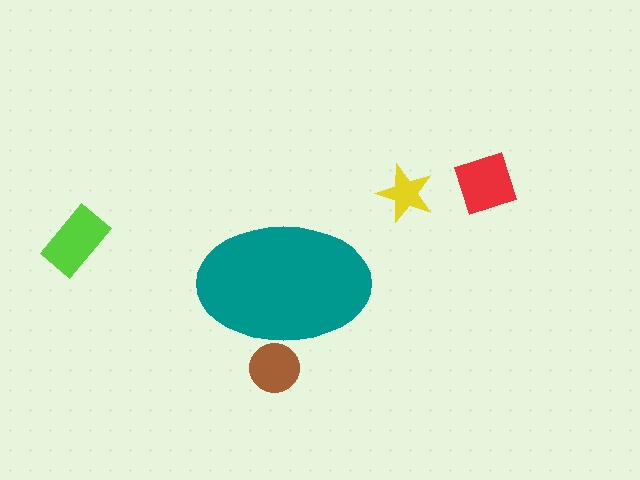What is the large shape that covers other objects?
A teal ellipse.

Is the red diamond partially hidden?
No, the red diamond is fully visible.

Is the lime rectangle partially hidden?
No, the lime rectangle is fully visible.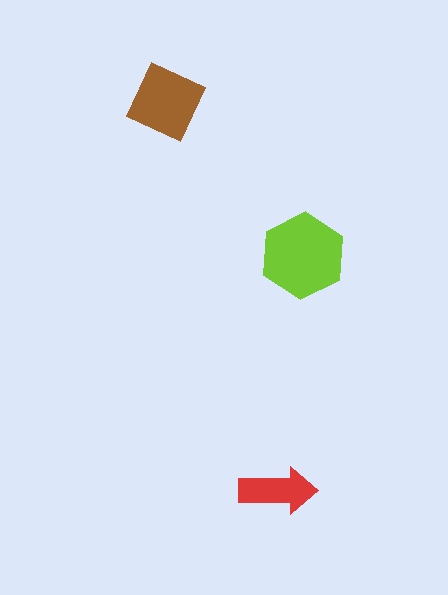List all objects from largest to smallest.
The lime hexagon, the brown diamond, the red arrow.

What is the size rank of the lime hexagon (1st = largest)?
1st.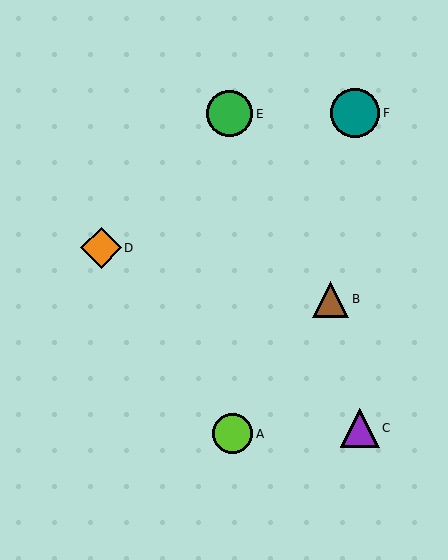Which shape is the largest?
The teal circle (labeled F) is the largest.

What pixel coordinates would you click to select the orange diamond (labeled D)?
Click at (101, 248) to select the orange diamond D.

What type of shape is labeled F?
Shape F is a teal circle.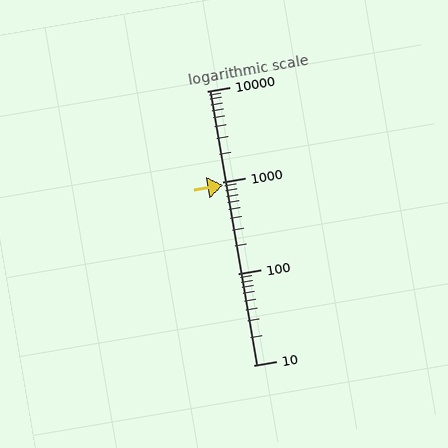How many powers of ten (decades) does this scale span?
The scale spans 3 decades, from 10 to 10000.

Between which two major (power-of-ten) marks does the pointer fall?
The pointer is between 100 and 1000.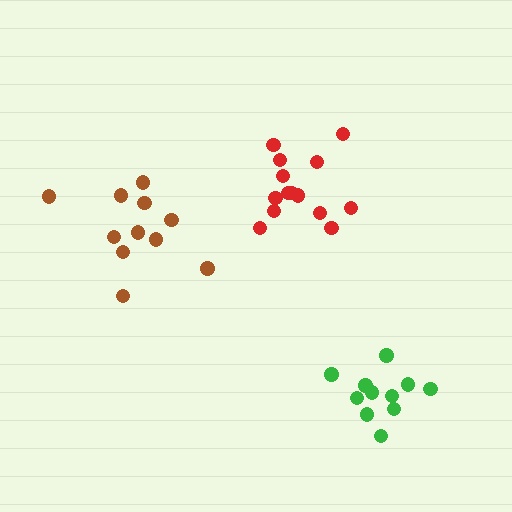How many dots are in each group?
Group 1: 11 dots, Group 2: 11 dots, Group 3: 14 dots (36 total).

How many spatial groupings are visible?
There are 3 spatial groupings.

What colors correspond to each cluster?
The clusters are colored: brown, green, red.